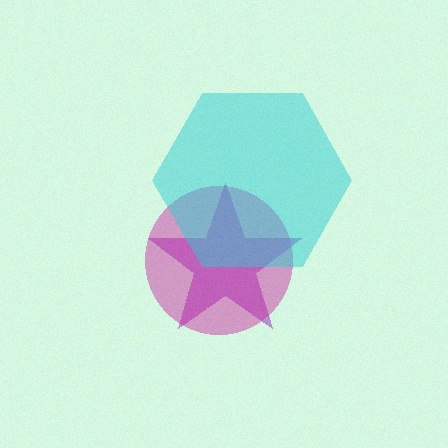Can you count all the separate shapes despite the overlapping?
Yes, there are 3 separate shapes.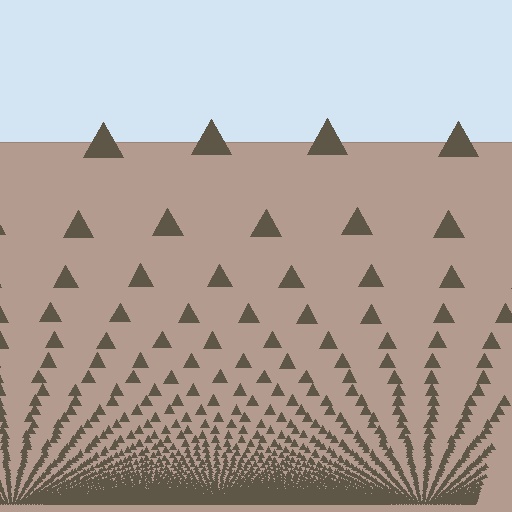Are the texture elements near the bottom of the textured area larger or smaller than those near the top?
Smaller. The gradient is inverted — elements near the bottom are smaller and denser.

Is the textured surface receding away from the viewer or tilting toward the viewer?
The surface appears to tilt toward the viewer. Texture elements get larger and sparser toward the top.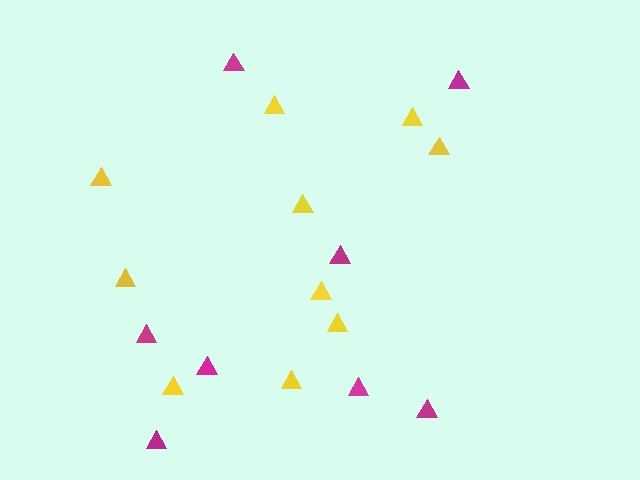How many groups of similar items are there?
There are 2 groups: one group of magenta triangles (8) and one group of yellow triangles (10).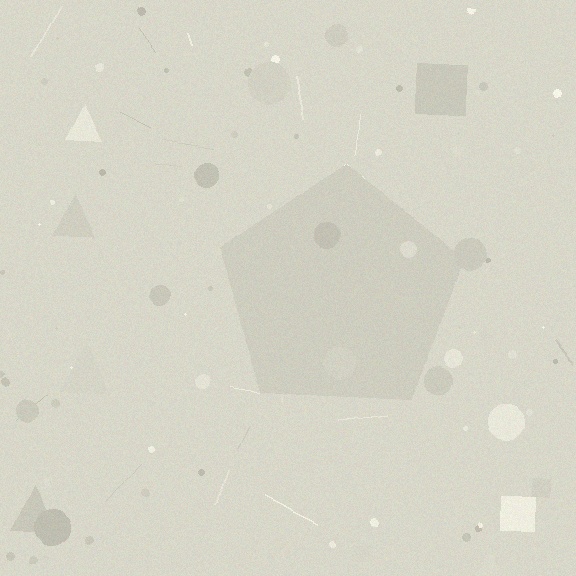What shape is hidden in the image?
A pentagon is hidden in the image.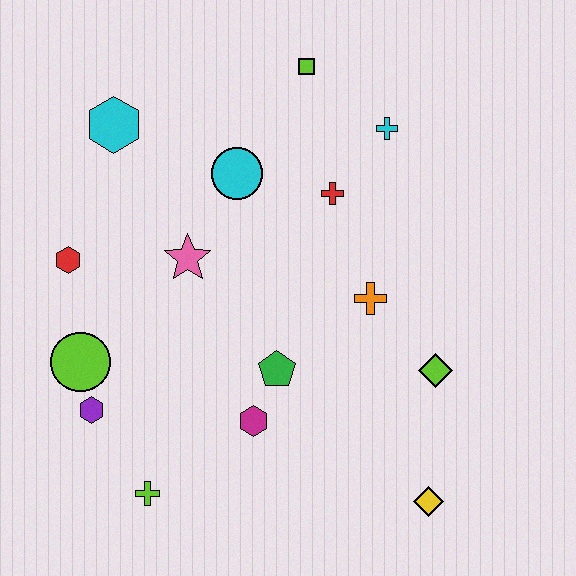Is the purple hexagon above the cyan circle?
No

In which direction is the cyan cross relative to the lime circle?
The cyan cross is to the right of the lime circle.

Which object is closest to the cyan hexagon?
The cyan circle is closest to the cyan hexagon.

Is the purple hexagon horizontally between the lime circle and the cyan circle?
Yes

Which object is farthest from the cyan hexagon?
The yellow diamond is farthest from the cyan hexagon.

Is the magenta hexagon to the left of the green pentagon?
Yes